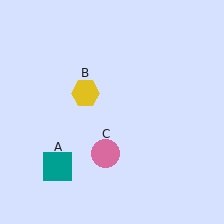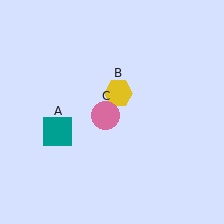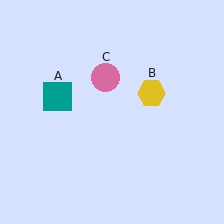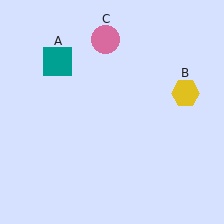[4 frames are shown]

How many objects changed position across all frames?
3 objects changed position: teal square (object A), yellow hexagon (object B), pink circle (object C).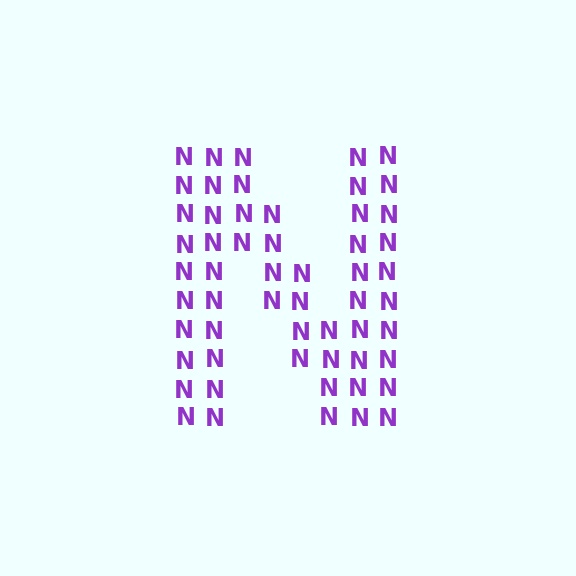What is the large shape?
The large shape is the letter N.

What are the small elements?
The small elements are letter N's.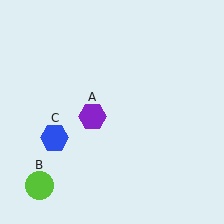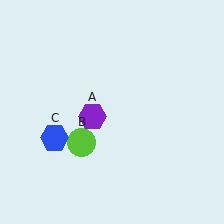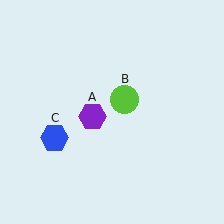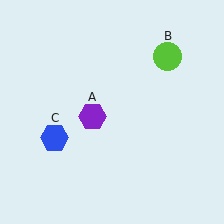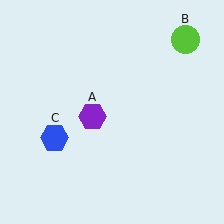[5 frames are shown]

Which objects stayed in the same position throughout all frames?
Purple hexagon (object A) and blue hexagon (object C) remained stationary.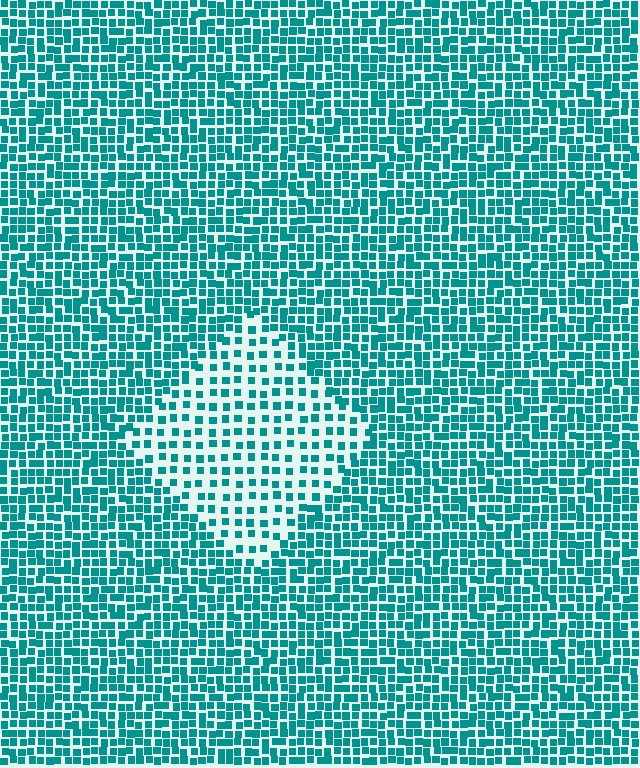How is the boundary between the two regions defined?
The boundary is defined by a change in element density (approximately 2.1x ratio). All elements are the same color, size, and shape.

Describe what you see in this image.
The image contains small teal elements arranged at two different densities. A diamond-shaped region is visible where the elements are less densely packed than the surrounding area.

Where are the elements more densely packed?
The elements are more densely packed outside the diamond boundary.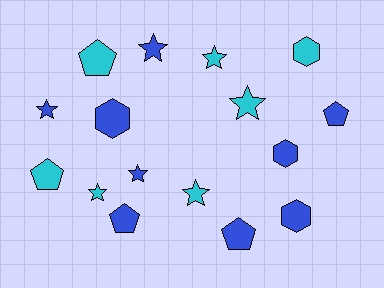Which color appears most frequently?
Blue, with 9 objects.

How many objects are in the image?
There are 16 objects.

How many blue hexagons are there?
There are 3 blue hexagons.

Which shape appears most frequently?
Star, with 7 objects.